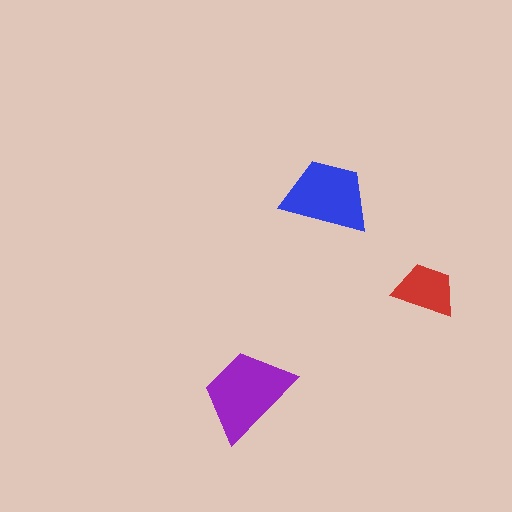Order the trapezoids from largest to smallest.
the purple one, the blue one, the red one.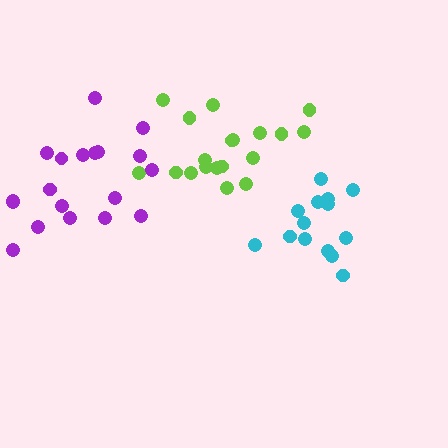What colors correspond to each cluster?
The clusters are colored: cyan, lime, purple.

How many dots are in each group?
Group 1: 14 dots, Group 2: 19 dots, Group 3: 19 dots (52 total).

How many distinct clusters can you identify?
There are 3 distinct clusters.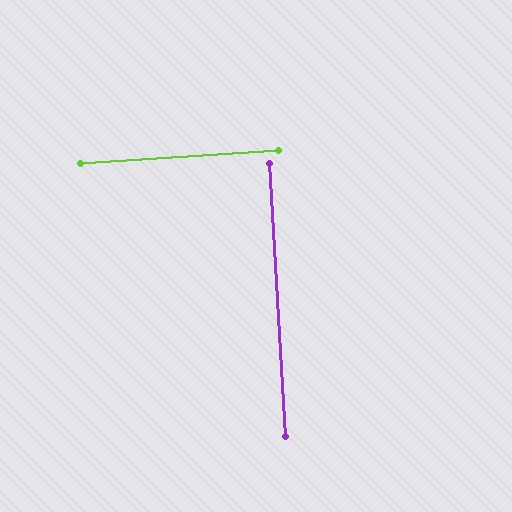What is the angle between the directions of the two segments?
Approximately 90 degrees.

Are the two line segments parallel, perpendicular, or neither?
Perpendicular — they meet at approximately 90°.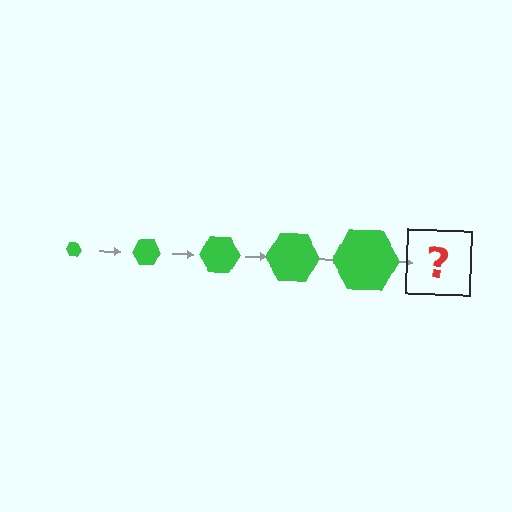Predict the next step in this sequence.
The next step is a green hexagon, larger than the previous one.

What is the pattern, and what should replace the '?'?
The pattern is that the hexagon gets progressively larger each step. The '?' should be a green hexagon, larger than the previous one.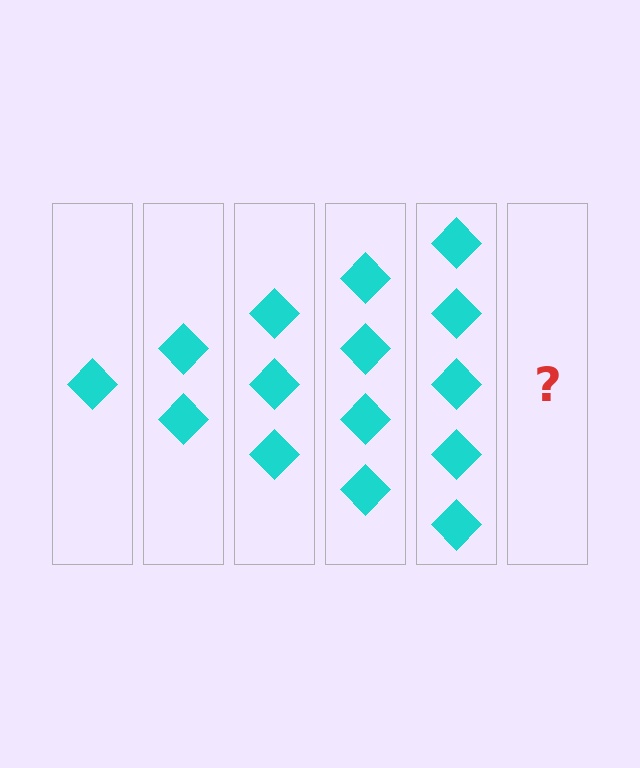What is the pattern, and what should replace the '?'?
The pattern is that each step adds one more diamond. The '?' should be 6 diamonds.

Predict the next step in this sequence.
The next step is 6 diamonds.